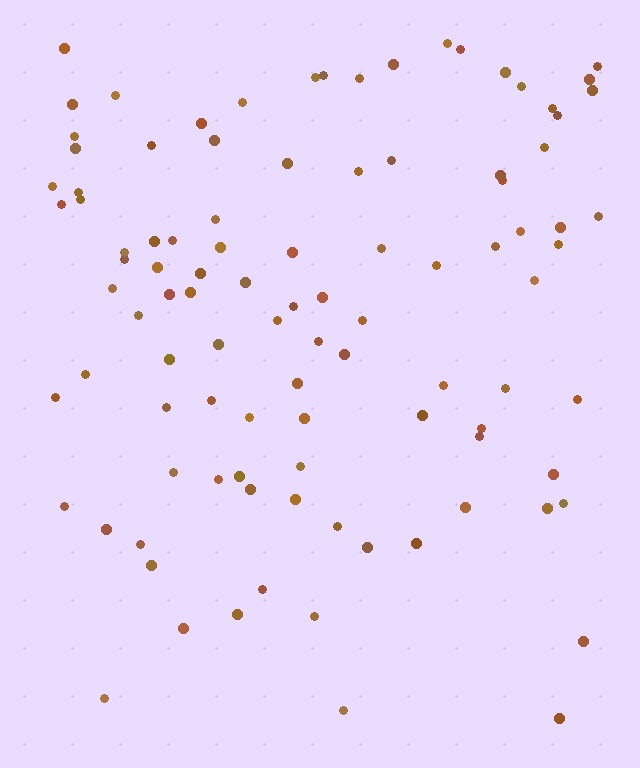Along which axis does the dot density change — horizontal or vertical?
Vertical.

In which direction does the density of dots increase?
From bottom to top, with the top side densest.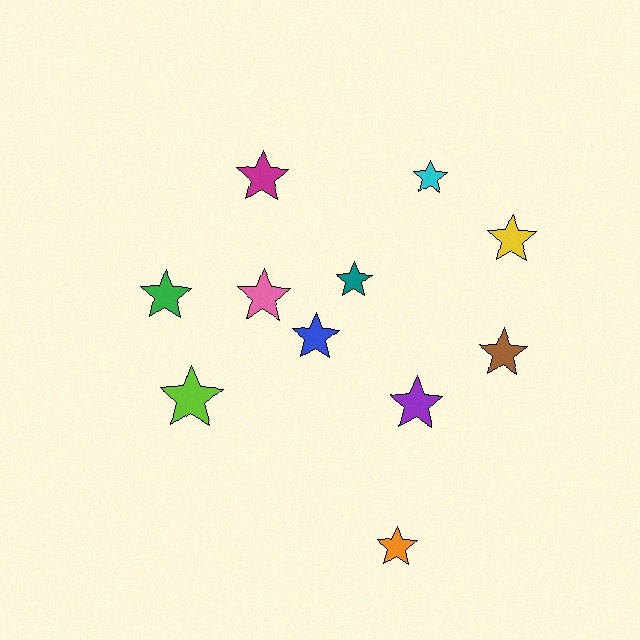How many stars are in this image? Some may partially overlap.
There are 11 stars.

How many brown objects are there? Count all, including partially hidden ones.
There is 1 brown object.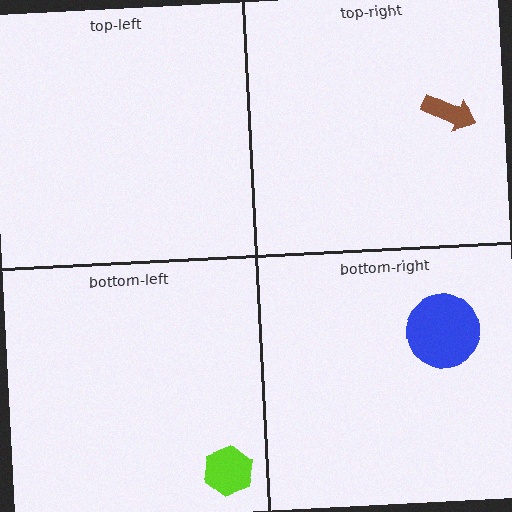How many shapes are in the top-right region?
1.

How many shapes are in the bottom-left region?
1.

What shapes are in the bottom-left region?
The lime hexagon.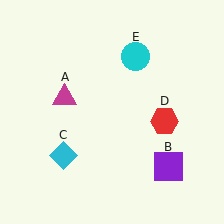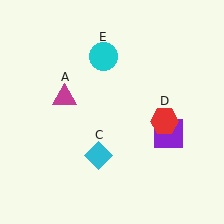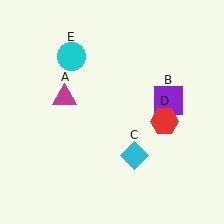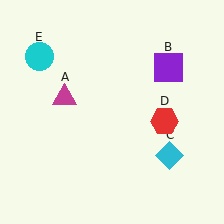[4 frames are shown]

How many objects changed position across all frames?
3 objects changed position: purple square (object B), cyan diamond (object C), cyan circle (object E).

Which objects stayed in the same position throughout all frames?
Magenta triangle (object A) and red hexagon (object D) remained stationary.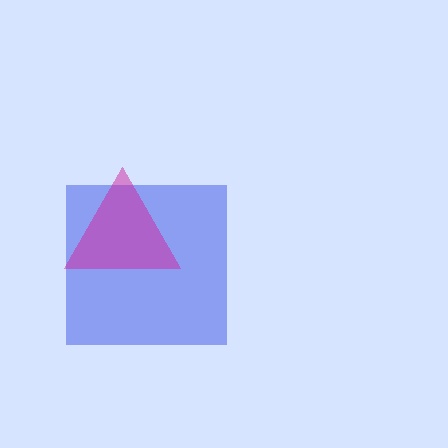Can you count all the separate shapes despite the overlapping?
Yes, there are 2 separate shapes.